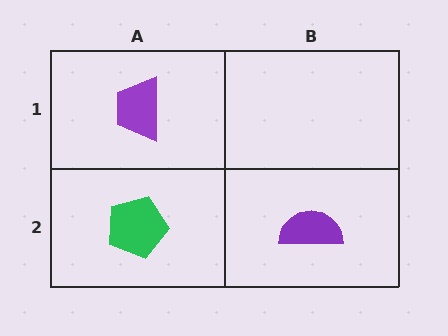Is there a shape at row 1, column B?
No, that cell is empty.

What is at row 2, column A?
A green pentagon.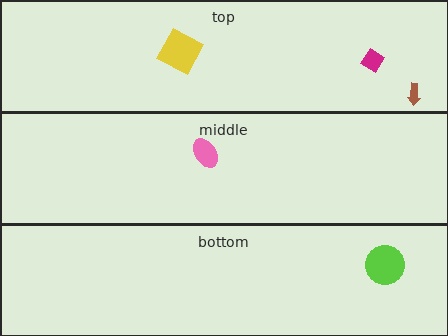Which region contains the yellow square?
The top region.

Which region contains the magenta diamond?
The top region.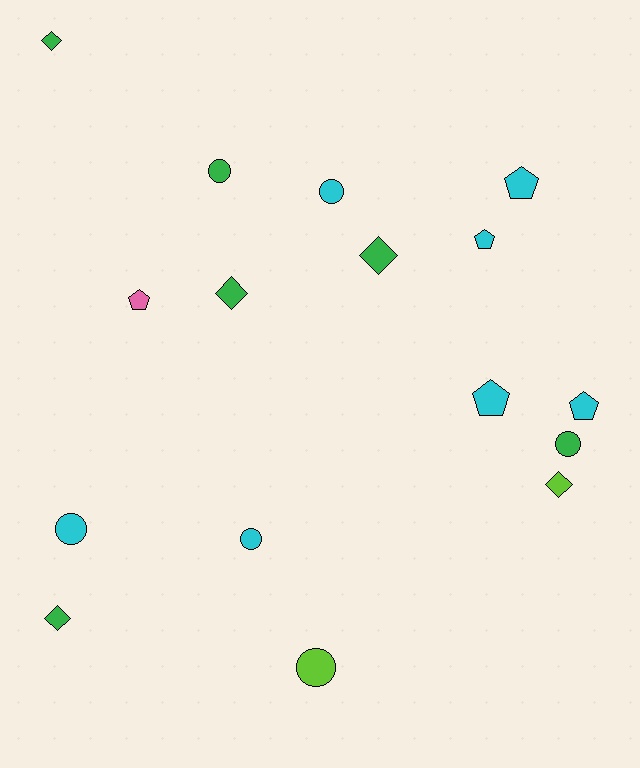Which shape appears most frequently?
Circle, with 6 objects.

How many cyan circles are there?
There are 3 cyan circles.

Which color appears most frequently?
Cyan, with 7 objects.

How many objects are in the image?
There are 16 objects.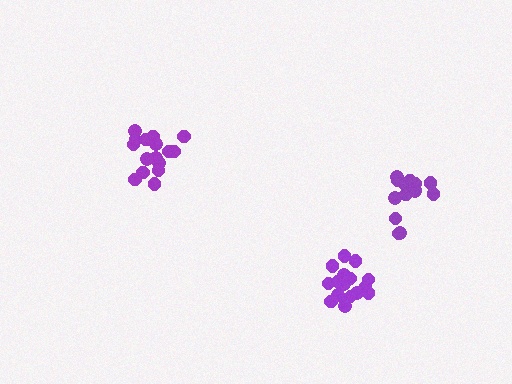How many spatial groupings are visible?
There are 3 spatial groupings.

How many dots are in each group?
Group 1: 17 dots, Group 2: 17 dots, Group 3: 16 dots (50 total).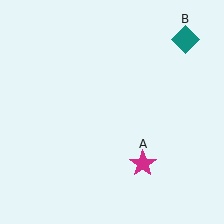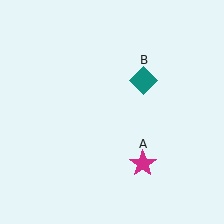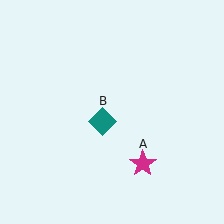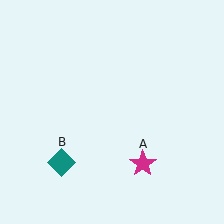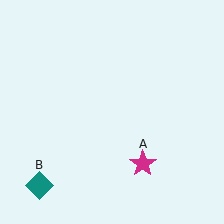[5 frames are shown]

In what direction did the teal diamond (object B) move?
The teal diamond (object B) moved down and to the left.